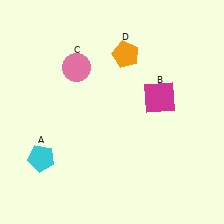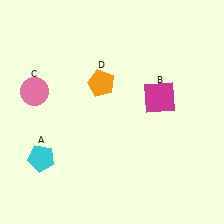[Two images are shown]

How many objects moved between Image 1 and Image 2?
2 objects moved between the two images.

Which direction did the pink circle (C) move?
The pink circle (C) moved left.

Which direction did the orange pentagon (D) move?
The orange pentagon (D) moved down.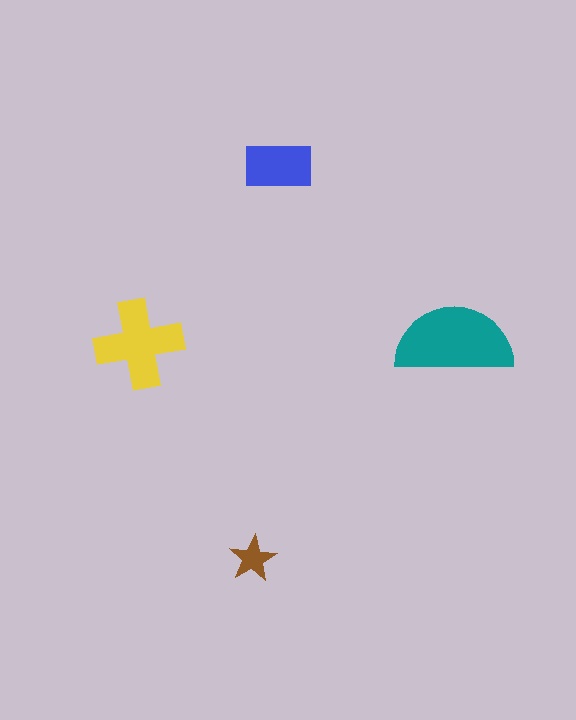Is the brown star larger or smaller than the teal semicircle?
Smaller.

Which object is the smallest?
The brown star.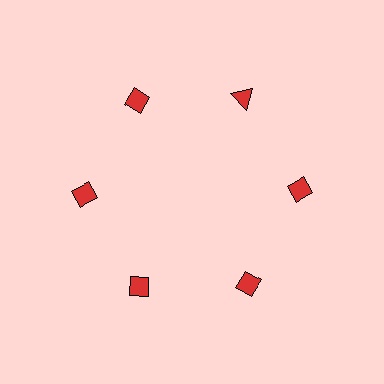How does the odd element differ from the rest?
It has a different shape: triangle instead of diamond.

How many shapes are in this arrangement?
There are 6 shapes arranged in a ring pattern.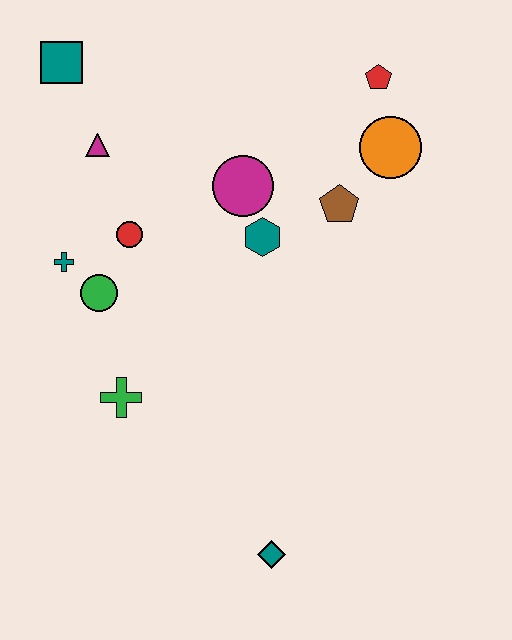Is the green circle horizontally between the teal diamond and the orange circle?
No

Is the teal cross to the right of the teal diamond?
No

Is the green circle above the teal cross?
No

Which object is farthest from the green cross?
The red pentagon is farthest from the green cross.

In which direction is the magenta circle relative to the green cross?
The magenta circle is above the green cross.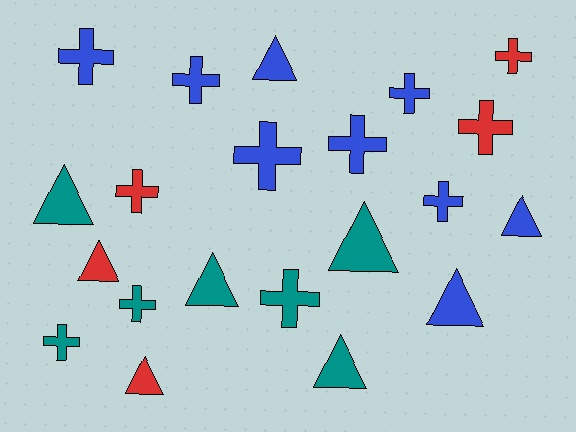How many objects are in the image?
There are 21 objects.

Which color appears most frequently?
Blue, with 9 objects.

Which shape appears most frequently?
Cross, with 12 objects.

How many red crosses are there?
There are 3 red crosses.